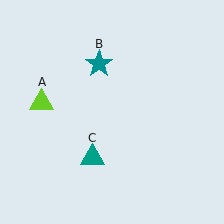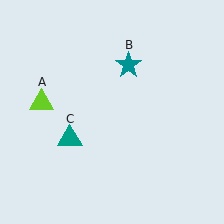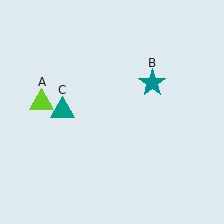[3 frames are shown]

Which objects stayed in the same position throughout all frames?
Lime triangle (object A) remained stationary.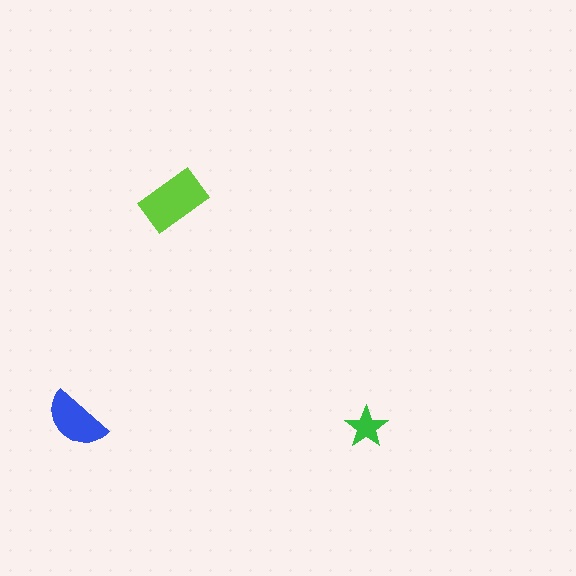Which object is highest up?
The lime rectangle is topmost.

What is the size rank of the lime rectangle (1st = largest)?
1st.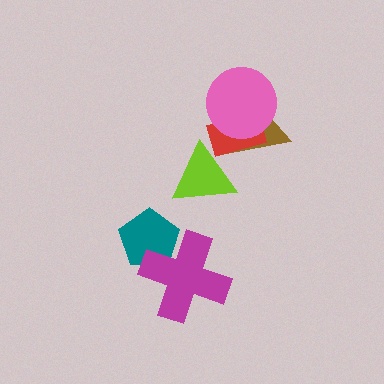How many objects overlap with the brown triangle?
2 objects overlap with the brown triangle.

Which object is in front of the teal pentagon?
The magenta cross is in front of the teal pentagon.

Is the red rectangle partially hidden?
Yes, it is partially covered by another shape.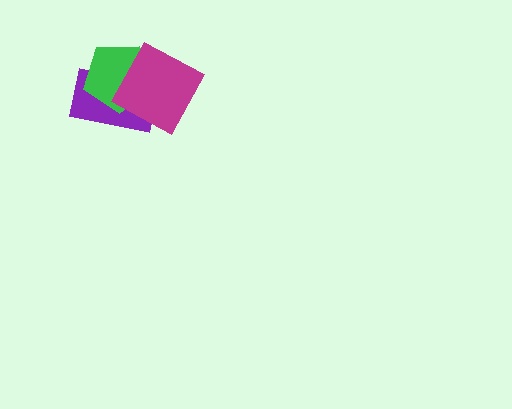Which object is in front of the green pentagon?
The magenta diamond is in front of the green pentagon.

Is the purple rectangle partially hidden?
Yes, it is partially covered by another shape.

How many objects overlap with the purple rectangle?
2 objects overlap with the purple rectangle.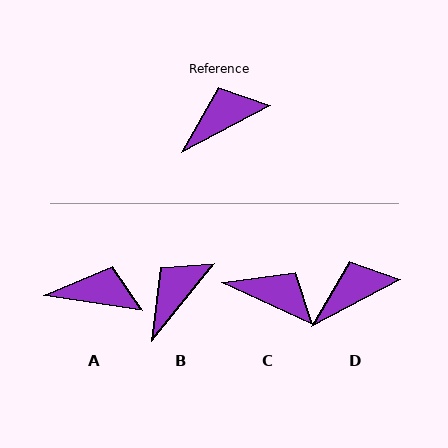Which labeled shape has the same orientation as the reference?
D.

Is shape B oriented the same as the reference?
No, it is off by about 24 degrees.